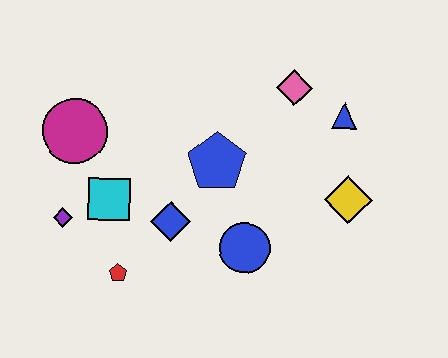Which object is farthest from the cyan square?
The blue triangle is farthest from the cyan square.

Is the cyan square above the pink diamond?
No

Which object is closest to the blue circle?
The blue diamond is closest to the blue circle.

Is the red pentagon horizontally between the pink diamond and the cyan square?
Yes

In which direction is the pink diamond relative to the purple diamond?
The pink diamond is to the right of the purple diamond.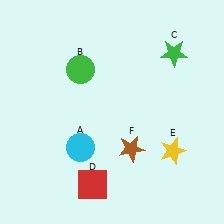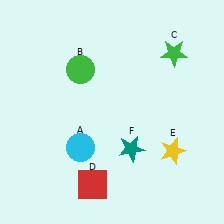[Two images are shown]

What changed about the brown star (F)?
In Image 1, F is brown. In Image 2, it changed to teal.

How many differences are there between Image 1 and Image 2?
There is 1 difference between the two images.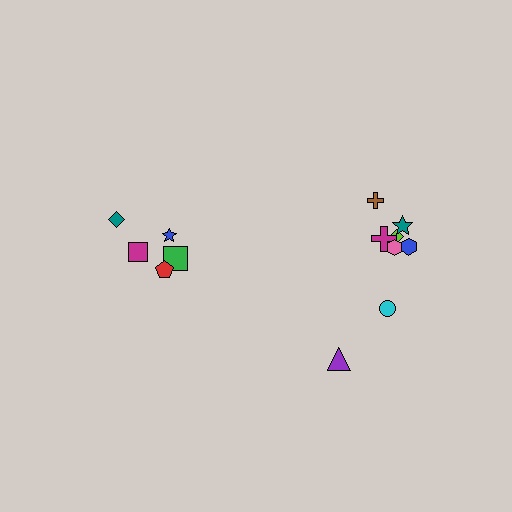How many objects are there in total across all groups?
There are 13 objects.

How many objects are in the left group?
There are 5 objects.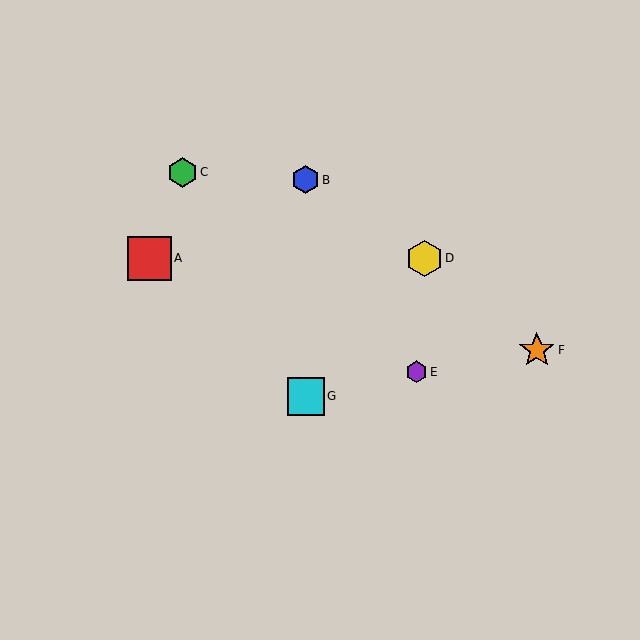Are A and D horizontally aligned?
Yes, both are at y≈258.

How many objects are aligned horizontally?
2 objects (A, D) are aligned horizontally.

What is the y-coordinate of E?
Object E is at y≈372.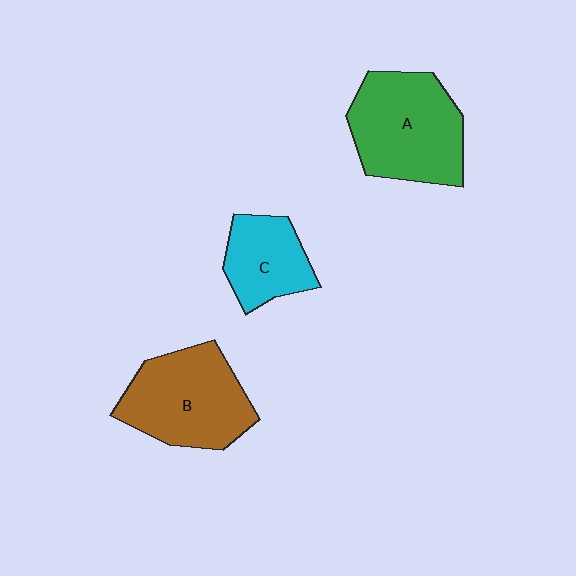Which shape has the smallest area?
Shape C (cyan).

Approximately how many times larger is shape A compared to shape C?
Approximately 1.7 times.